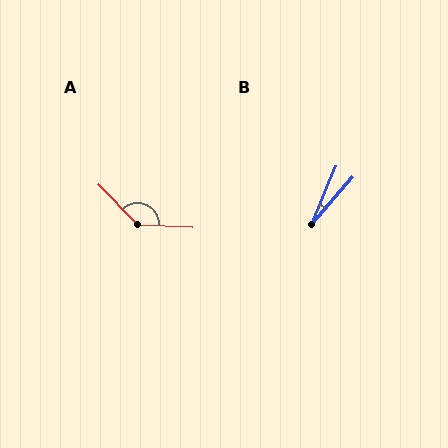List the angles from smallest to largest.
B (18°), A (137°).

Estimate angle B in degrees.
Approximately 18 degrees.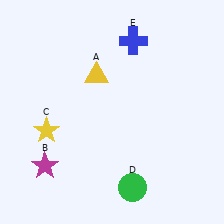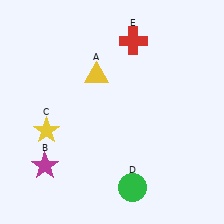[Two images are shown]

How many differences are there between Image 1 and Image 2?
There is 1 difference between the two images.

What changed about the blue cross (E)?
In Image 1, E is blue. In Image 2, it changed to red.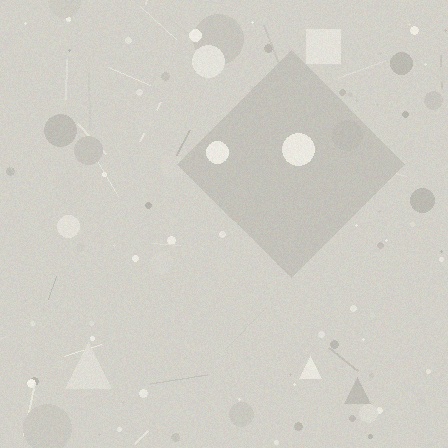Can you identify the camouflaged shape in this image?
The camouflaged shape is a diamond.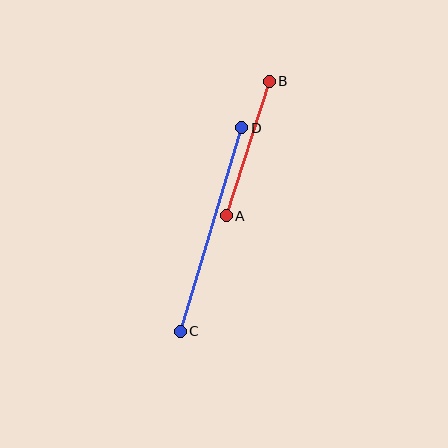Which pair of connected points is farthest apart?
Points C and D are farthest apart.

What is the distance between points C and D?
The distance is approximately 212 pixels.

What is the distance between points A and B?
The distance is approximately 142 pixels.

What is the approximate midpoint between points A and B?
The midpoint is at approximately (248, 148) pixels.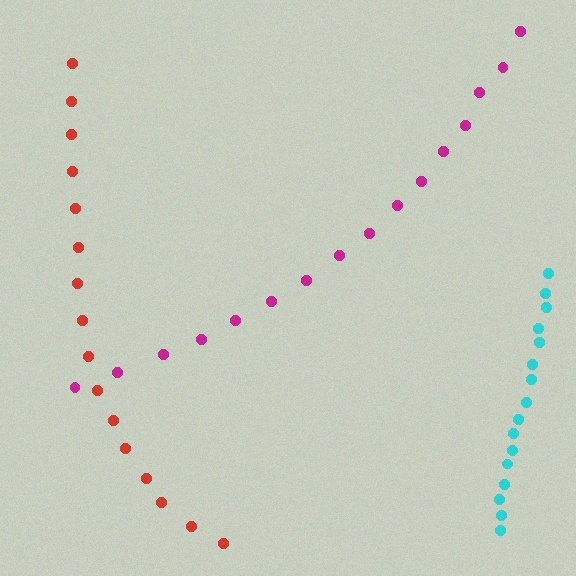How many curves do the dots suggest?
There are 3 distinct paths.